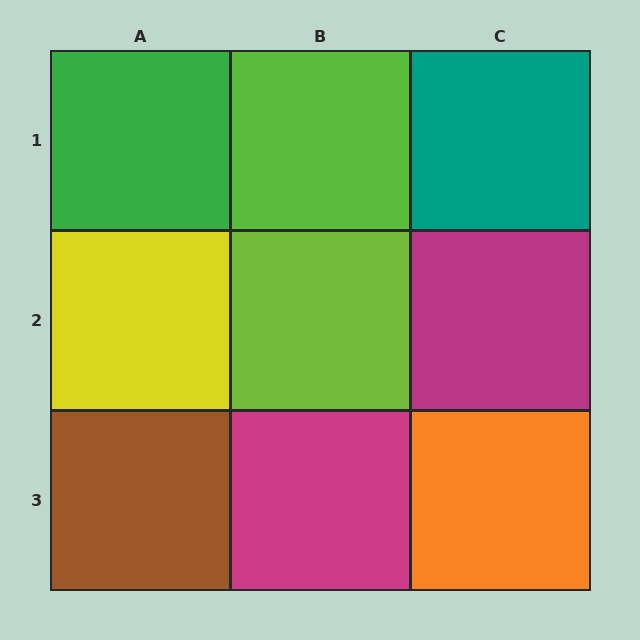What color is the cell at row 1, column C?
Teal.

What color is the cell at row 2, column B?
Lime.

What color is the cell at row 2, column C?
Magenta.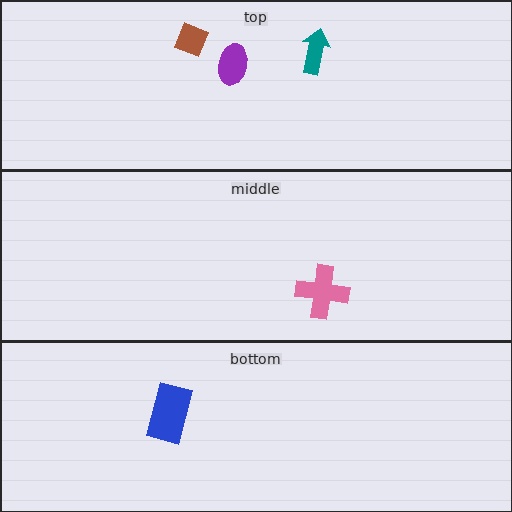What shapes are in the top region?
The brown diamond, the purple ellipse, the teal arrow.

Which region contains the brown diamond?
The top region.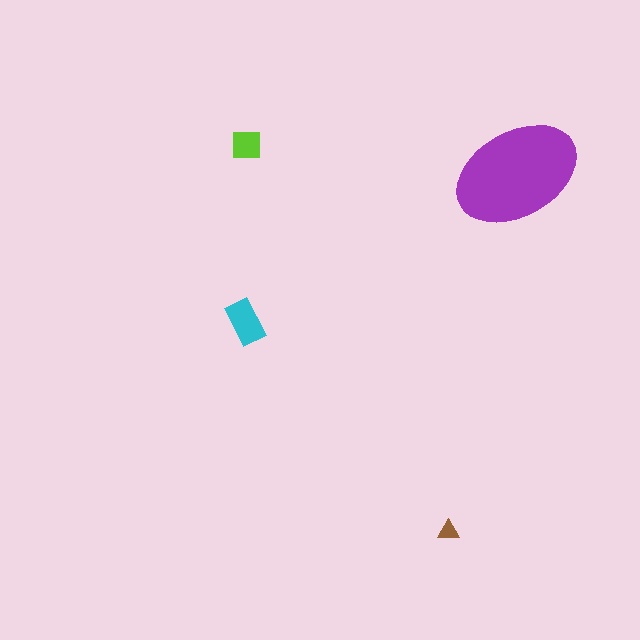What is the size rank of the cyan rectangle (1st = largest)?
2nd.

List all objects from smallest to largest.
The brown triangle, the lime square, the cyan rectangle, the purple ellipse.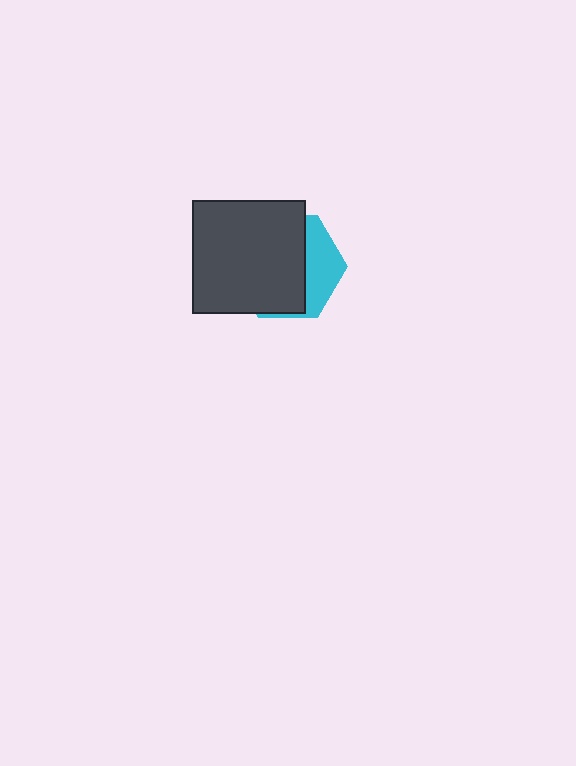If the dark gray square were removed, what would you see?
You would see the complete cyan hexagon.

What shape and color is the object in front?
The object in front is a dark gray square.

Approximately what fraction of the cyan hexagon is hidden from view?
Roughly 67% of the cyan hexagon is hidden behind the dark gray square.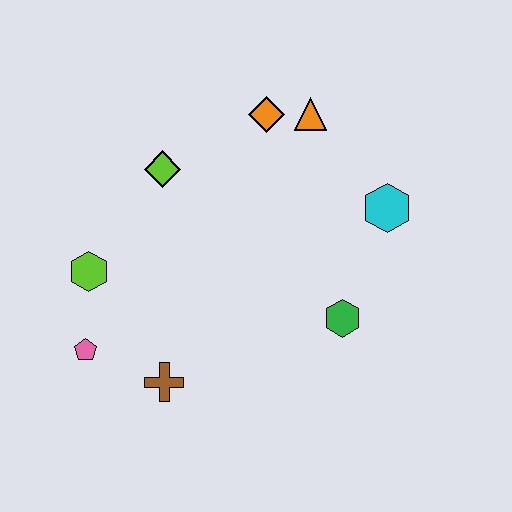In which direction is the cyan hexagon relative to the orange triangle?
The cyan hexagon is below the orange triangle.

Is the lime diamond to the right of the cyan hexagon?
No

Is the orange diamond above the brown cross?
Yes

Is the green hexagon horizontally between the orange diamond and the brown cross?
No